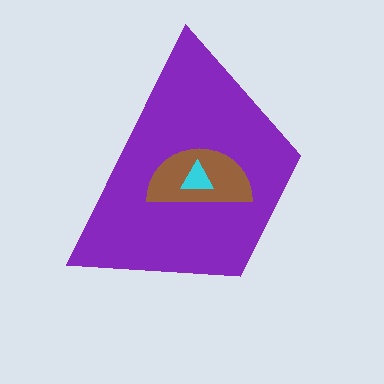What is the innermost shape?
The cyan triangle.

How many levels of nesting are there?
3.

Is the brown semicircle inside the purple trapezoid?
Yes.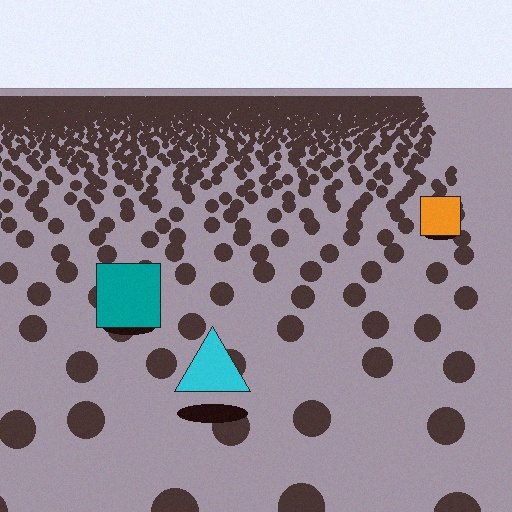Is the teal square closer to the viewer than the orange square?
Yes. The teal square is closer — you can tell from the texture gradient: the ground texture is coarser near it.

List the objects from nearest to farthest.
From nearest to farthest: the cyan triangle, the teal square, the orange square.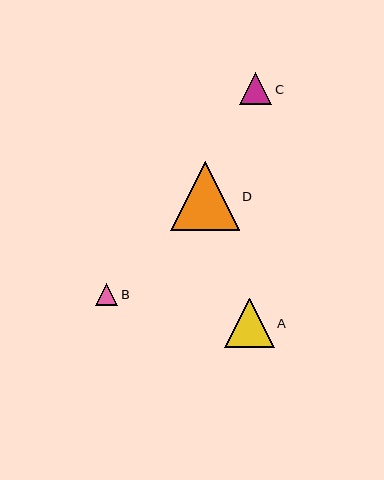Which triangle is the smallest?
Triangle B is the smallest with a size of approximately 22 pixels.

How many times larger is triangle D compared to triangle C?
Triangle D is approximately 2.1 times the size of triangle C.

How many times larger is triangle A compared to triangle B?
Triangle A is approximately 2.2 times the size of triangle B.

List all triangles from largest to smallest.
From largest to smallest: D, A, C, B.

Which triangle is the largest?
Triangle D is the largest with a size of approximately 68 pixels.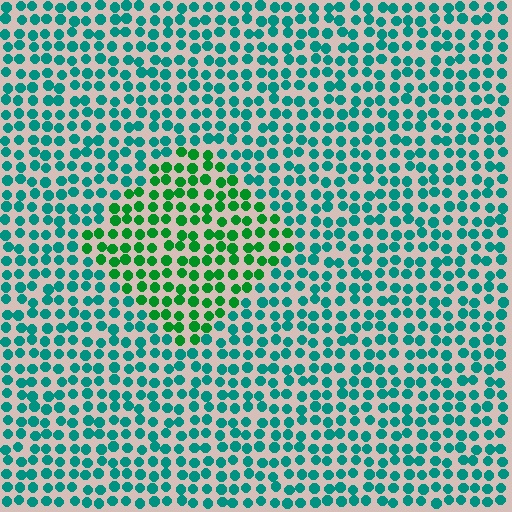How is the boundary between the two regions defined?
The boundary is defined purely by a slight shift in hue (about 39 degrees). Spacing, size, and orientation are identical on both sides.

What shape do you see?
I see a diamond.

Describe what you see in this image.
The image is filled with small teal elements in a uniform arrangement. A diamond-shaped region is visible where the elements are tinted to a slightly different hue, forming a subtle color boundary.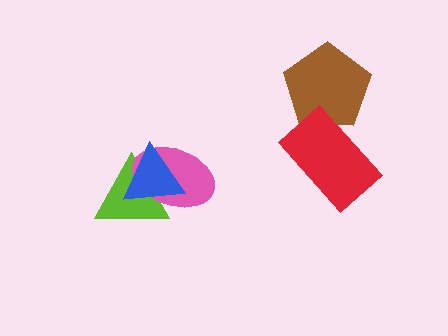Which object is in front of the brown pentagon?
The red rectangle is in front of the brown pentagon.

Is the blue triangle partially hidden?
No, no other shape covers it.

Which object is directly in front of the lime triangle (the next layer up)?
The pink ellipse is directly in front of the lime triangle.